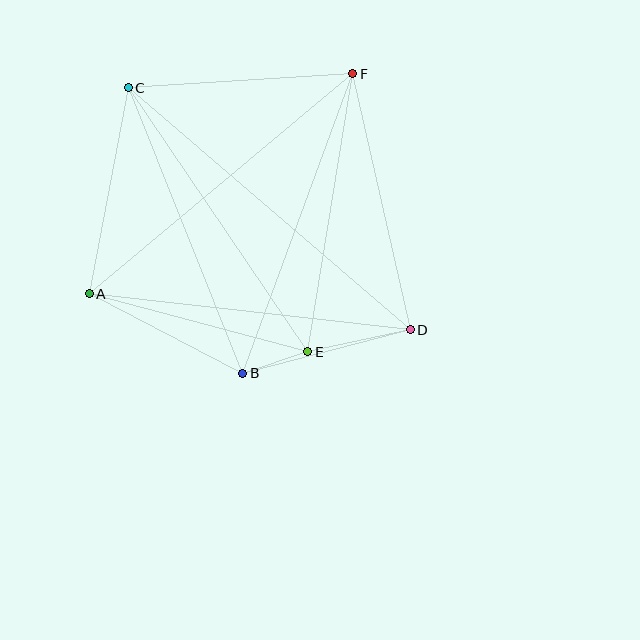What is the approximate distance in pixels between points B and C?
The distance between B and C is approximately 308 pixels.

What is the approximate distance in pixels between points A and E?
The distance between A and E is approximately 226 pixels.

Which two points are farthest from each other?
Points C and D are farthest from each other.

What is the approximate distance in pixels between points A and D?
The distance between A and D is approximately 323 pixels.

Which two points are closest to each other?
Points B and E are closest to each other.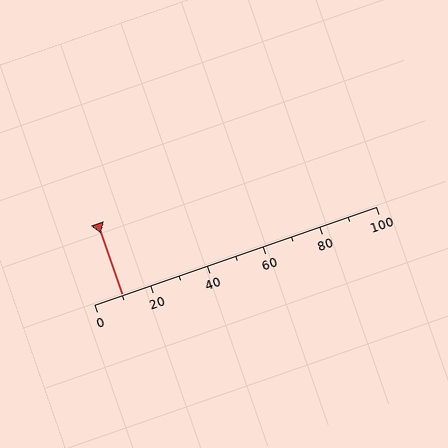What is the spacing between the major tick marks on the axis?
The major ticks are spaced 20 apart.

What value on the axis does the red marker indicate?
The marker indicates approximately 10.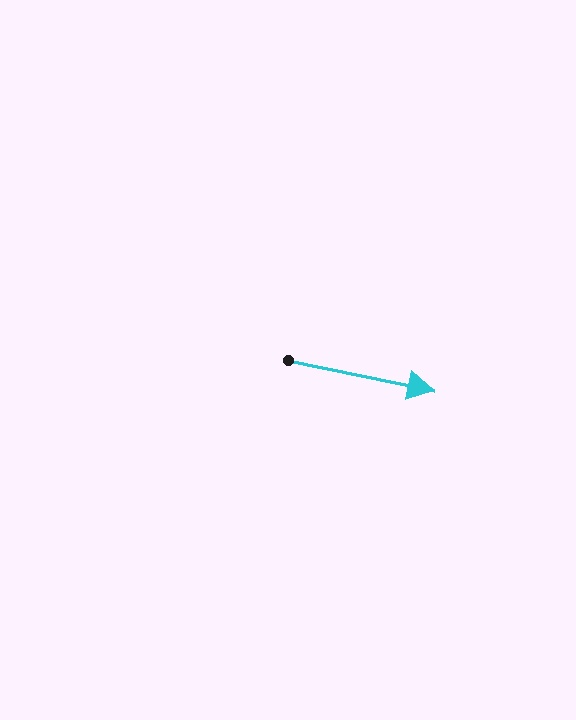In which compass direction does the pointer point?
East.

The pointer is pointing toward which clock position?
Roughly 3 o'clock.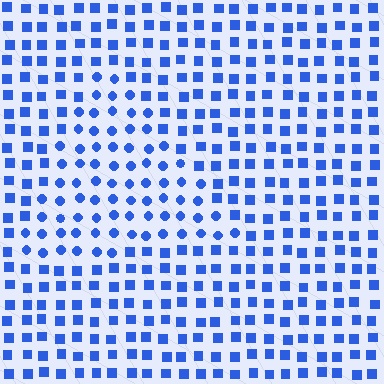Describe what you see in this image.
The image is filled with small blue elements arranged in a uniform grid. A triangle-shaped region contains circles, while the surrounding area contains squares. The boundary is defined purely by the change in element shape.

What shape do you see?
I see a triangle.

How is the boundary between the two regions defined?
The boundary is defined by a change in element shape: circles inside vs. squares outside. All elements share the same color and spacing.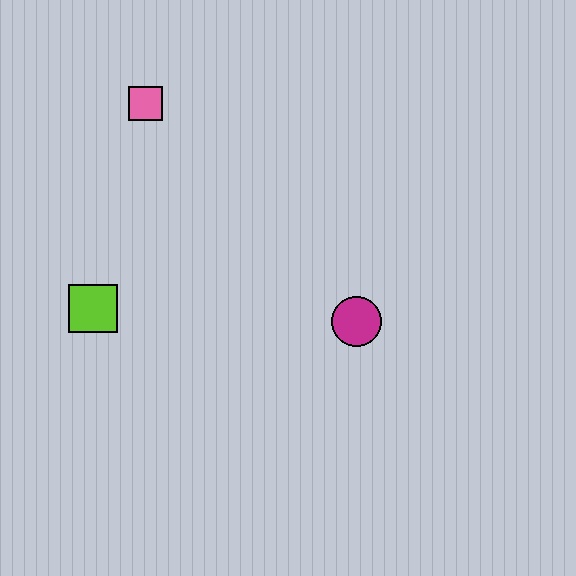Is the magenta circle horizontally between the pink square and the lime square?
No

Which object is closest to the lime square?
The pink square is closest to the lime square.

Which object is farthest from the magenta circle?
The pink square is farthest from the magenta circle.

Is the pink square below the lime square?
No